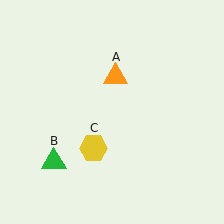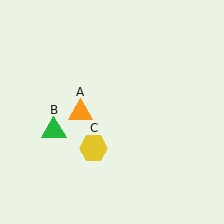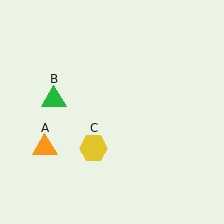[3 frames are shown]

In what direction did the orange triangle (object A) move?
The orange triangle (object A) moved down and to the left.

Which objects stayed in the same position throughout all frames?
Yellow hexagon (object C) remained stationary.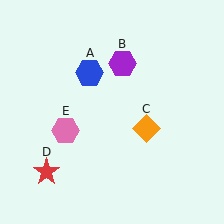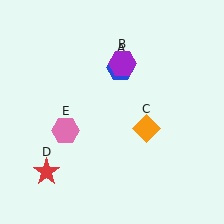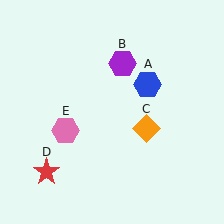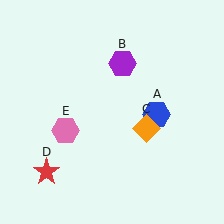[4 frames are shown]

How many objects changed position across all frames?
1 object changed position: blue hexagon (object A).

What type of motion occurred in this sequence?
The blue hexagon (object A) rotated clockwise around the center of the scene.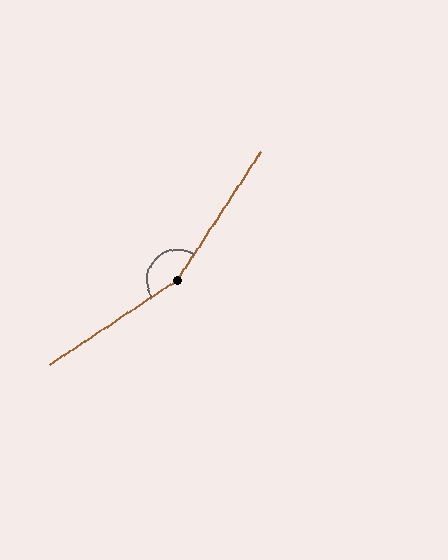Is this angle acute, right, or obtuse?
It is obtuse.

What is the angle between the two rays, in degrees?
Approximately 156 degrees.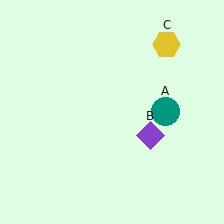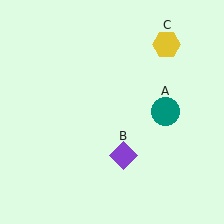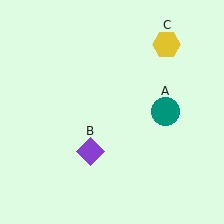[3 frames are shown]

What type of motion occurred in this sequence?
The purple diamond (object B) rotated clockwise around the center of the scene.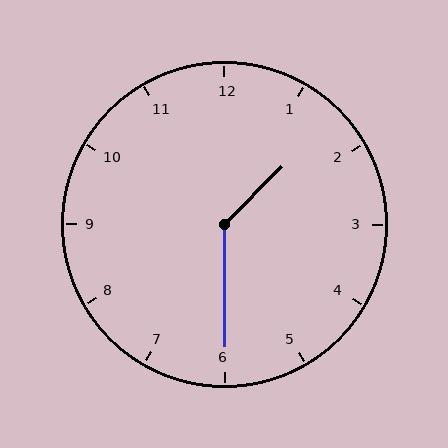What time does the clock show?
1:30.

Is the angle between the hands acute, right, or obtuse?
It is obtuse.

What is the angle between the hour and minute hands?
Approximately 135 degrees.